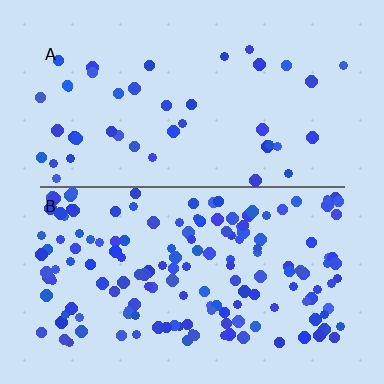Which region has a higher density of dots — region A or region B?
B (the bottom).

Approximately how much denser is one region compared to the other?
Approximately 3.6× — region B over region A.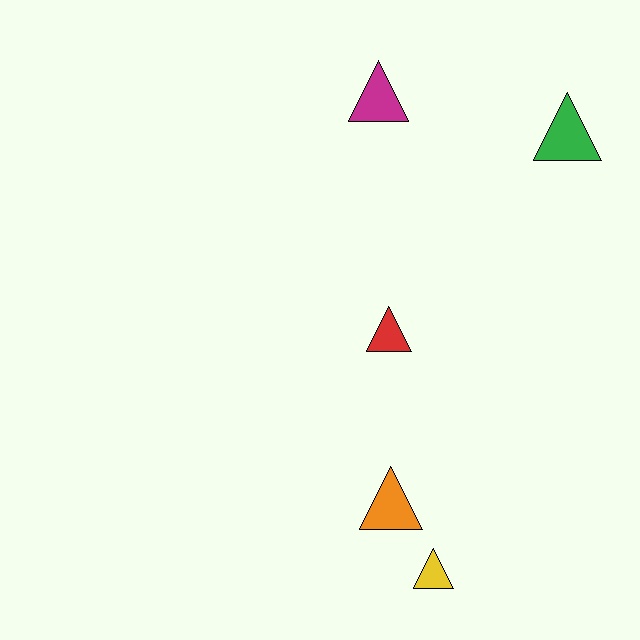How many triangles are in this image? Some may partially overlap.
There are 5 triangles.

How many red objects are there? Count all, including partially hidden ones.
There is 1 red object.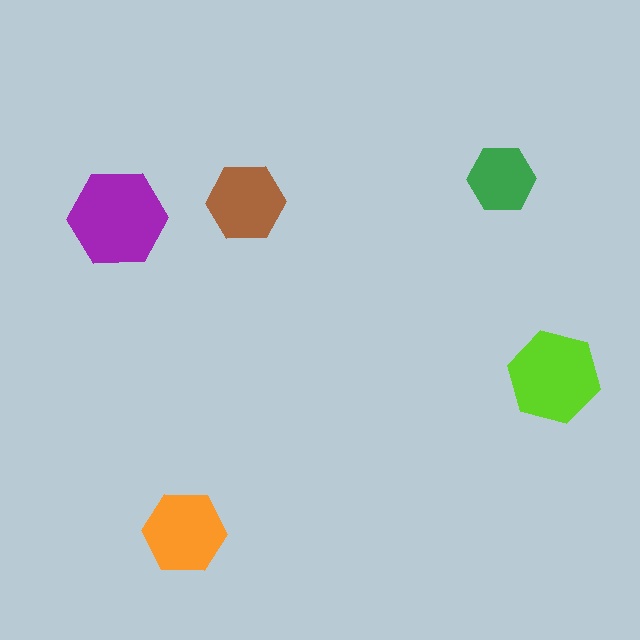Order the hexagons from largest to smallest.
the purple one, the lime one, the orange one, the brown one, the green one.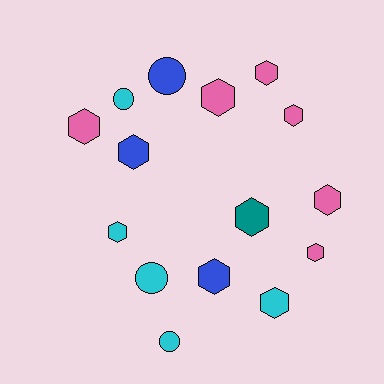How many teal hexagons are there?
There is 1 teal hexagon.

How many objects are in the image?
There are 15 objects.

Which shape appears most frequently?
Hexagon, with 11 objects.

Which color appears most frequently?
Pink, with 6 objects.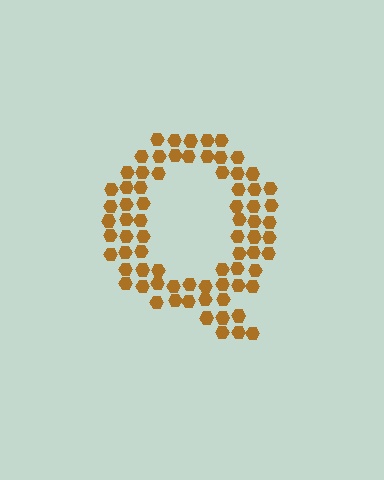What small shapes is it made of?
It is made of small hexagons.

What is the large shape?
The large shape is the letter Q.